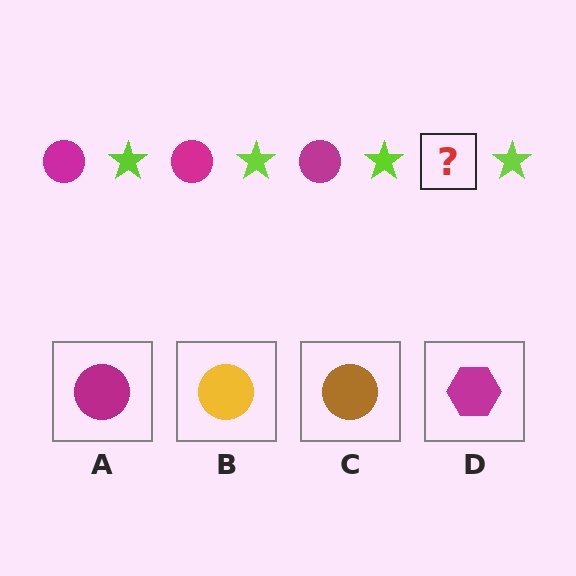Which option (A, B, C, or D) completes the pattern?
A.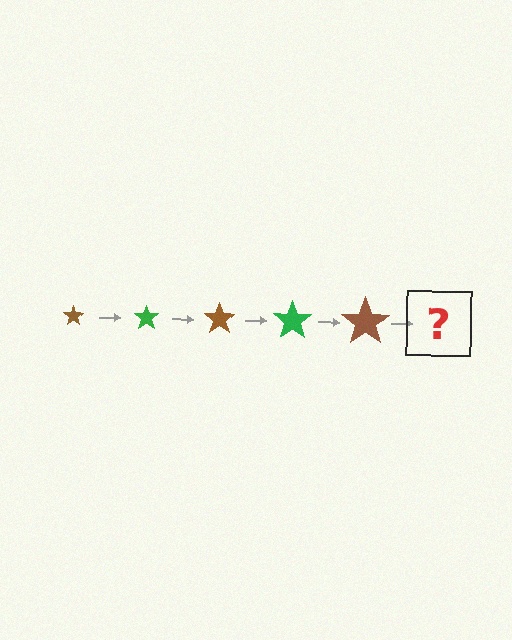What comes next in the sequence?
The next element should be a green star, larger than the previous one.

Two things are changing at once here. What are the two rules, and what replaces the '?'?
The two rules are that the star grows larger each step and the color cycles through brown and green. The '?' should be a green star, larger than the previous one.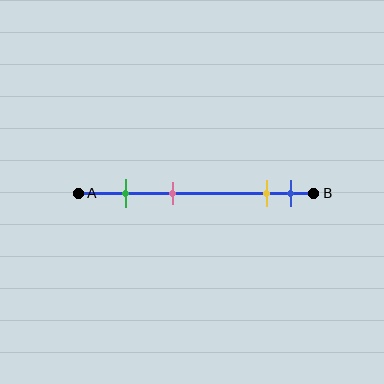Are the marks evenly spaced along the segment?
No, the marks are not evenly spaced.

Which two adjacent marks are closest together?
The yellow and blue marks are the closest adjacent pair.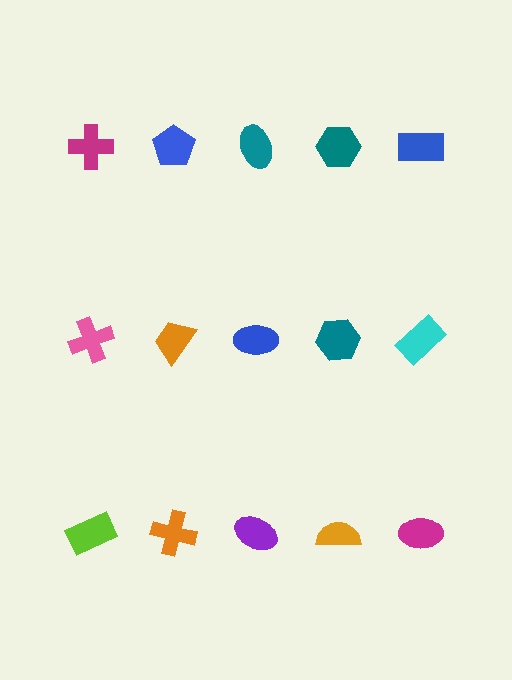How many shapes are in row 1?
5 shapes.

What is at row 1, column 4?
A teal hexagon.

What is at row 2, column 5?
A cyan rectangle.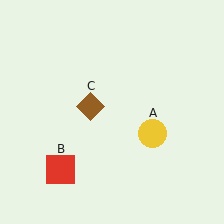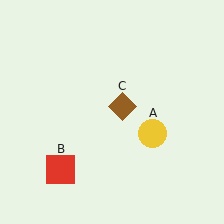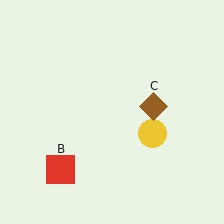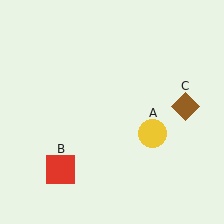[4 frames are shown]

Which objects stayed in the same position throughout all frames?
Yellow circle (object A) and red square (object B) remained stationary.